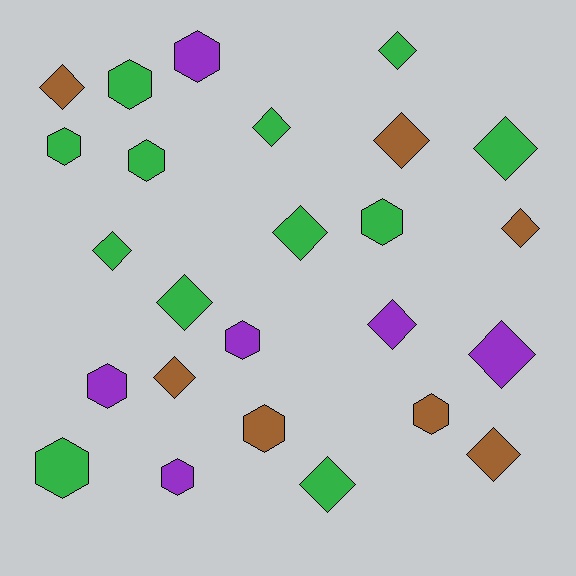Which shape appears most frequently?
Diamond, with 14 objects.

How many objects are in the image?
There are 25 objects.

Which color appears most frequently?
Green, with 12 objects.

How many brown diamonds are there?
There are 5 brown diamonds.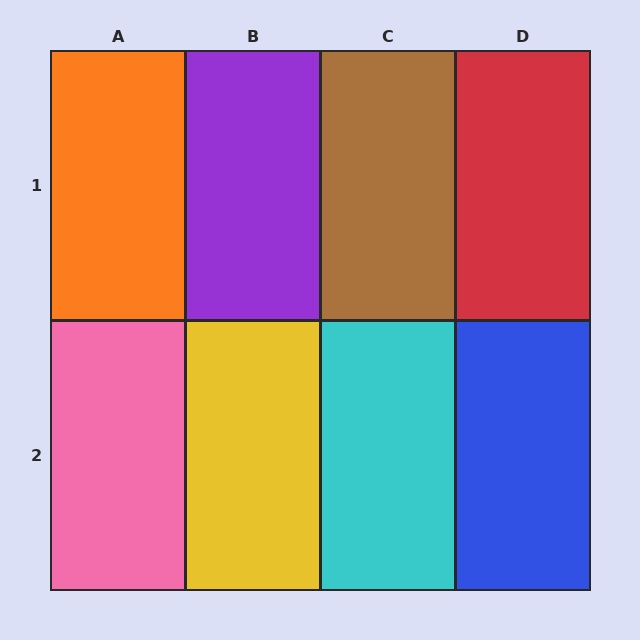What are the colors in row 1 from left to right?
Orange, purple, brown, red.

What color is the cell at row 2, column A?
Pink.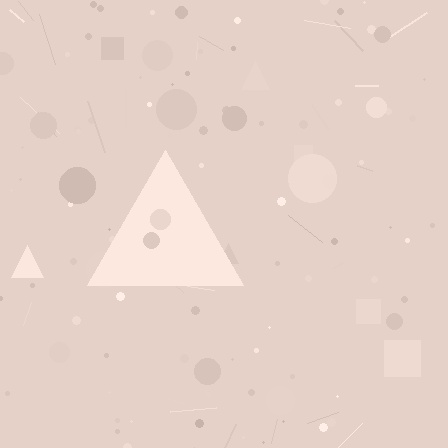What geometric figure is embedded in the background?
A triangle is embedded in the background.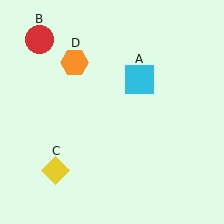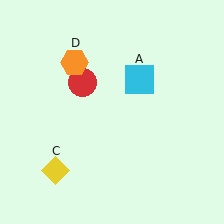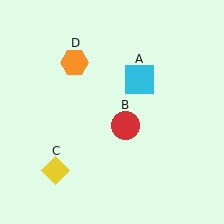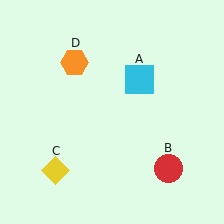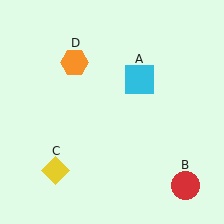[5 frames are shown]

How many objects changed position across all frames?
1 object changed position: red circle (object B).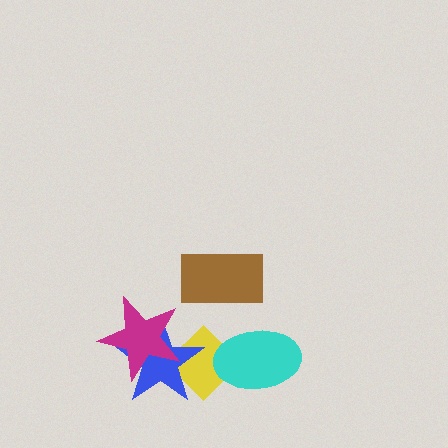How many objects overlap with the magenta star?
2 objects overlap with the magenta star.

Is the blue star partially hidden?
Yes, it is partially covered by another shape.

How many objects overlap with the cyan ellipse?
1 object overlaps with the cyan ellipse.